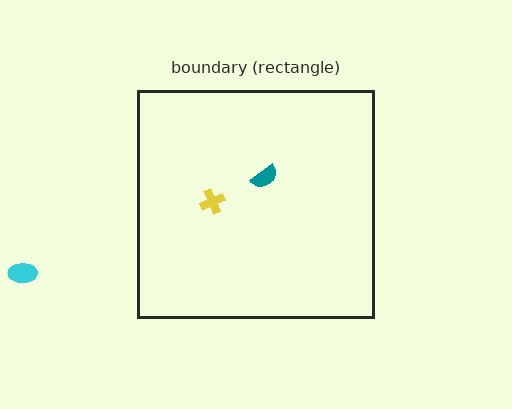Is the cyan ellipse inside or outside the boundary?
Outside.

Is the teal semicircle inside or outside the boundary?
Inside.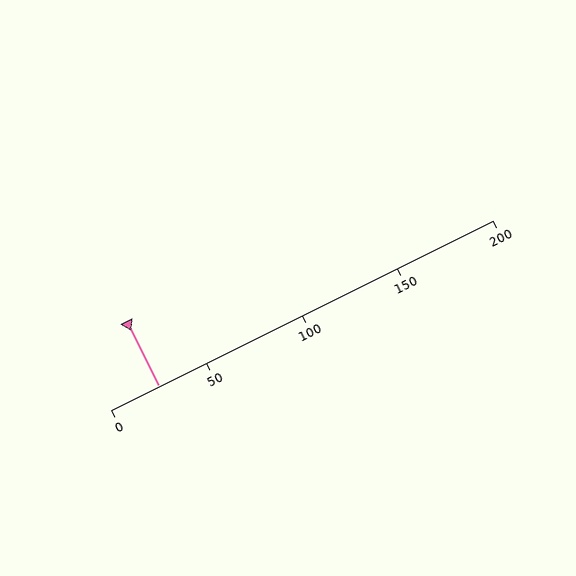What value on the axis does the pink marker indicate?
The marker indicates approximately 25.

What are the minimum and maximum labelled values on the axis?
The axis runs from 0 to 200.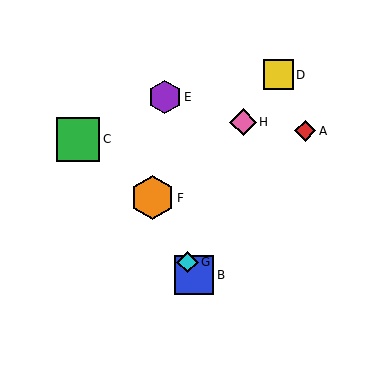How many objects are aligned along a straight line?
3 objects (B, F, G) are aligned along a straight line.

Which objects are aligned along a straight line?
Objects B, F, G are aligned along a straight line.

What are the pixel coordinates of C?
Object C is at (78, 140).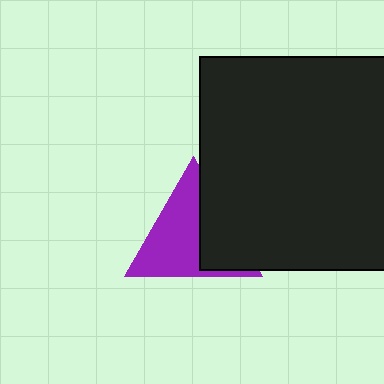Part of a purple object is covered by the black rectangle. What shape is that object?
It is a triangle.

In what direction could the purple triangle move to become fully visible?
The purple triangle could move left. That would shift it out from behind the black rectangle entirely.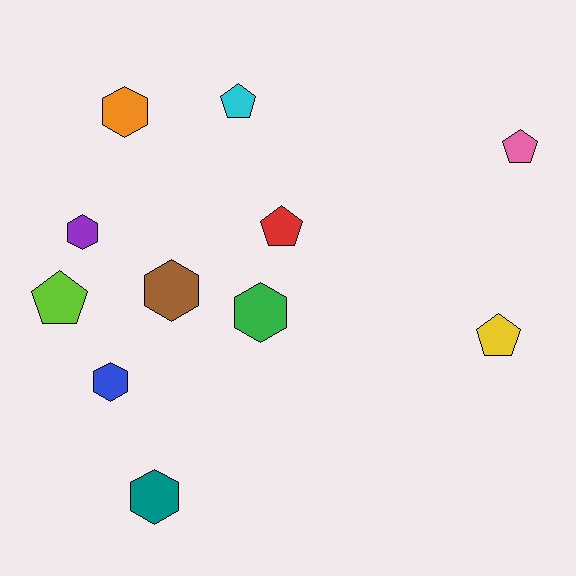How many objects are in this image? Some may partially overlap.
There are 11 objects.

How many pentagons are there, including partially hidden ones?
There are 5 pentagons.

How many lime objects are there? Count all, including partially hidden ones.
There is 1 lime object.